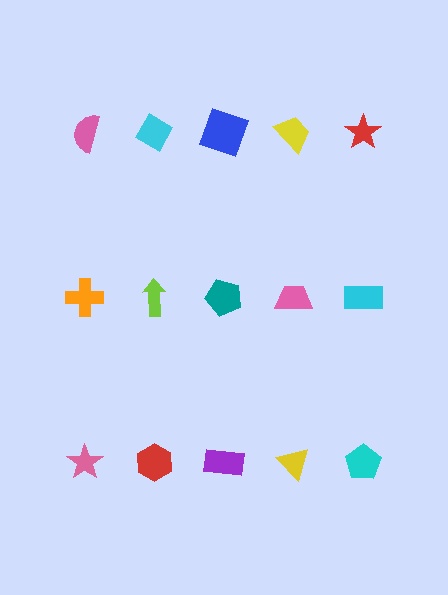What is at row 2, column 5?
A cyan rectangle.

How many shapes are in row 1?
5 shapes.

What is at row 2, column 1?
An orange cross.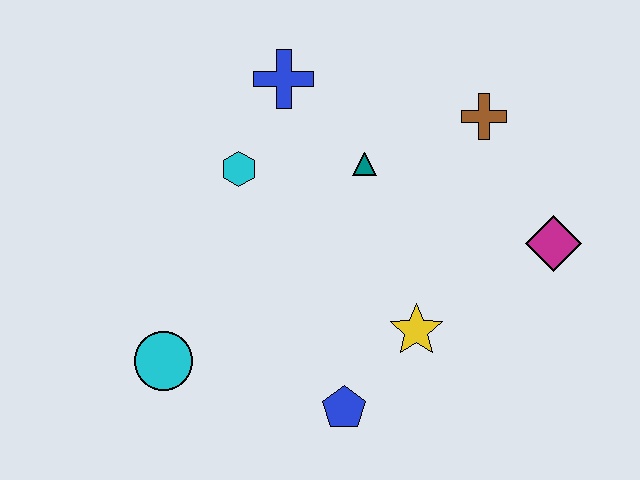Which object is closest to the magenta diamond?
The brown cross is closest to the magenta diamond.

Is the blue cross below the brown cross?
No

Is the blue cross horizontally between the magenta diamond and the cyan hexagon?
Yes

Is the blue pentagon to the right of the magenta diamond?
No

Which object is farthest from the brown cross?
The cyan circle is farthest from the brown cross.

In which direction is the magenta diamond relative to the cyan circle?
The magenta diamond is to the right of the cyan circle.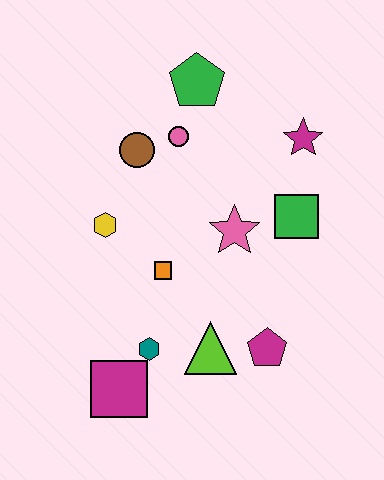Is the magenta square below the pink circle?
Yes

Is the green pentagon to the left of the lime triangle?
Yes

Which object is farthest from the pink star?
The magenta square is farthest from the pink star.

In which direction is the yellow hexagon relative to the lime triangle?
The yellow hexagon is above the lime triangle.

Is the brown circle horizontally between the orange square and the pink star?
No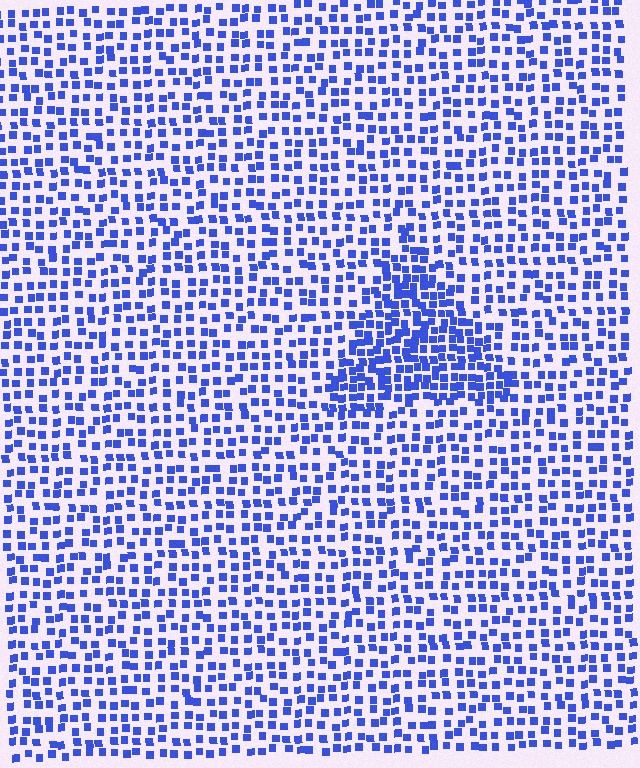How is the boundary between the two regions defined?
The boundary is defined by a change in element density (approximately 1.8x ratio). All elements are the same color, size, and shape.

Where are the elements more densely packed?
The elements are more densely packed inside the triangle boundary.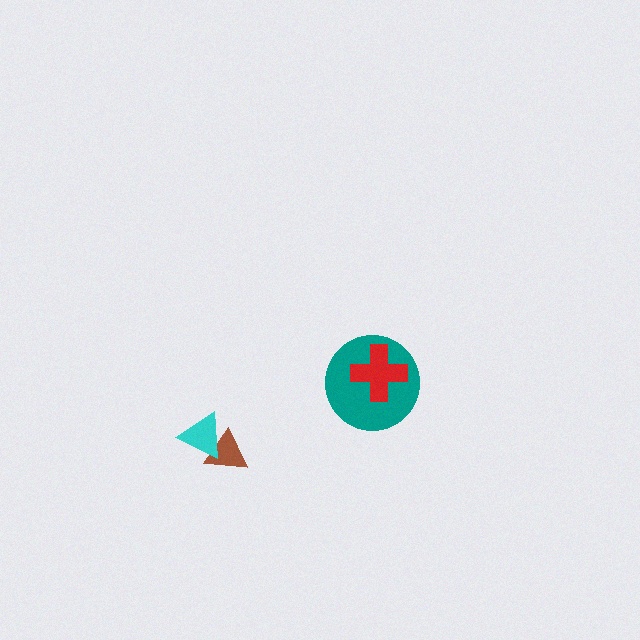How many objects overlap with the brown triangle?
1 object overlaps with the brown triangle.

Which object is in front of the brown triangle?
The cyan triangle is in front of the brown triangle.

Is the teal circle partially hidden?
Yes, it is partially covered by another shape.